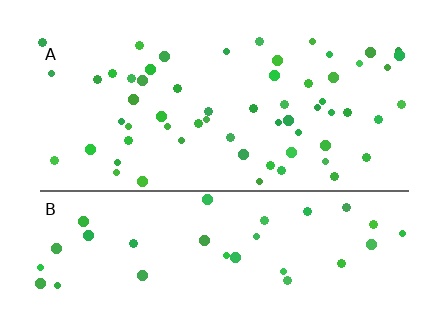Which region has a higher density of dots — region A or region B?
A (the top).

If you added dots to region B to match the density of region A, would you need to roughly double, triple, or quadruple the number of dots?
Approximately double.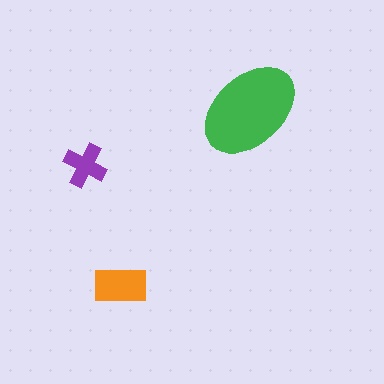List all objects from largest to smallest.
The green ellipse, the orange rectangle, the purple cross.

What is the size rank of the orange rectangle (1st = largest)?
2nd.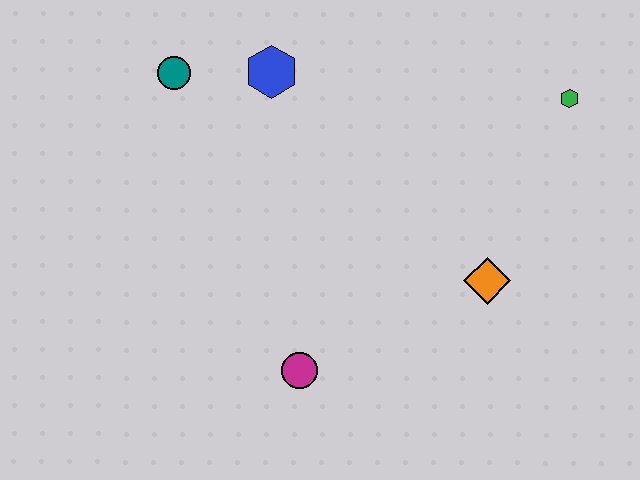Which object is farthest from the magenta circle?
The green hexagon is farthest from the magenta circle.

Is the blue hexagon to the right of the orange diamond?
No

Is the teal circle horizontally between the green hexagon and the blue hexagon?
No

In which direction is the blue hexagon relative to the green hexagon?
The blue hexagon is to the left of the green hexagon.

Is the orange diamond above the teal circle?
No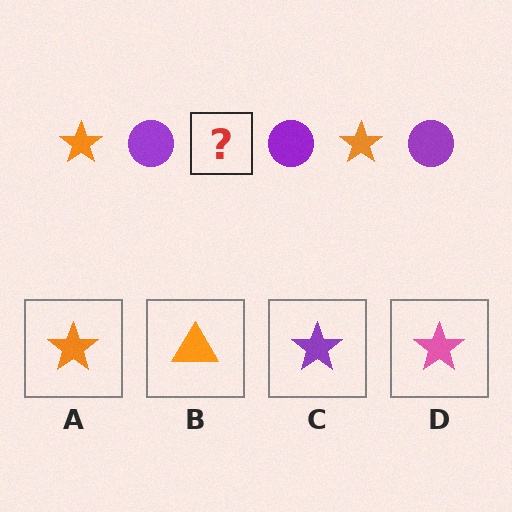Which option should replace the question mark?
Option A.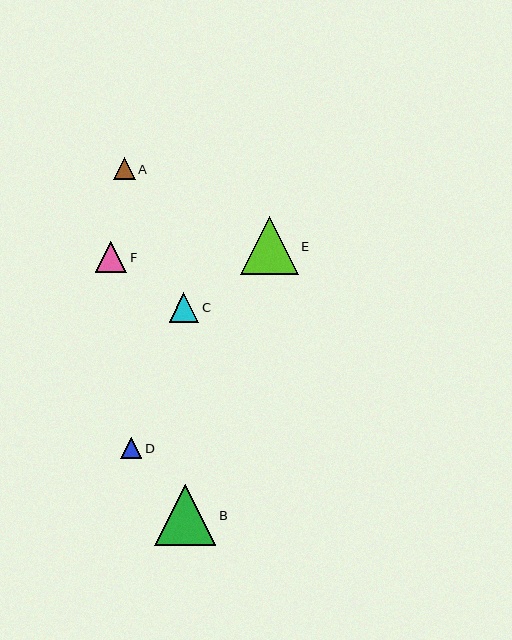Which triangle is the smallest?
Triangle D is the smallest with a size of approximately 21 pixels.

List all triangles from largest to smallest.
From largest to smallest: B, E, F, C, A, D.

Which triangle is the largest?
Triangle B is the largest with a size of approximately 61 pixels.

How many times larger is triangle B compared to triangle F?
Triangle B is approximately 2.0 times the size of triangle F.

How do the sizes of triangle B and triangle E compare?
Triangle B and triangle E are approximately the same size.